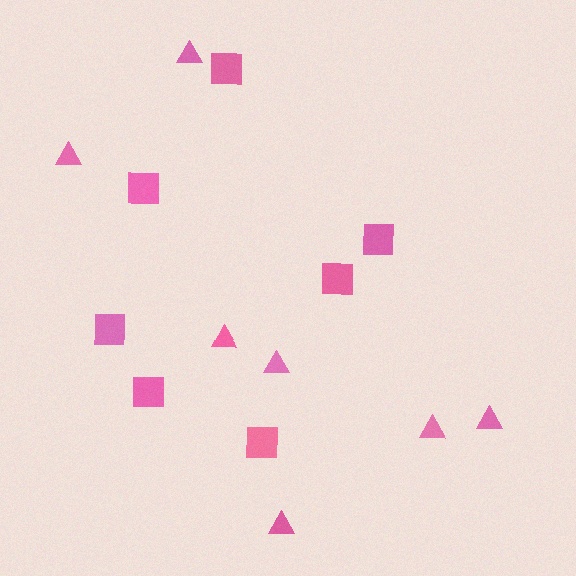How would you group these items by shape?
There are 2 groups: one group of triangles (7) and one group of squares (7).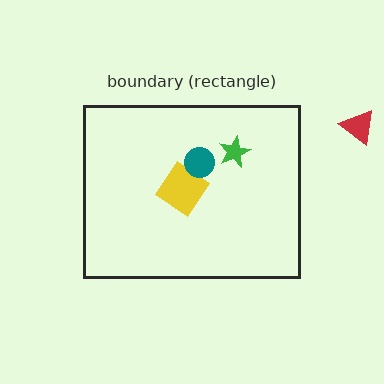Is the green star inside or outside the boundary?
Inside.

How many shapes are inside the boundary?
3 inside, 1 outside.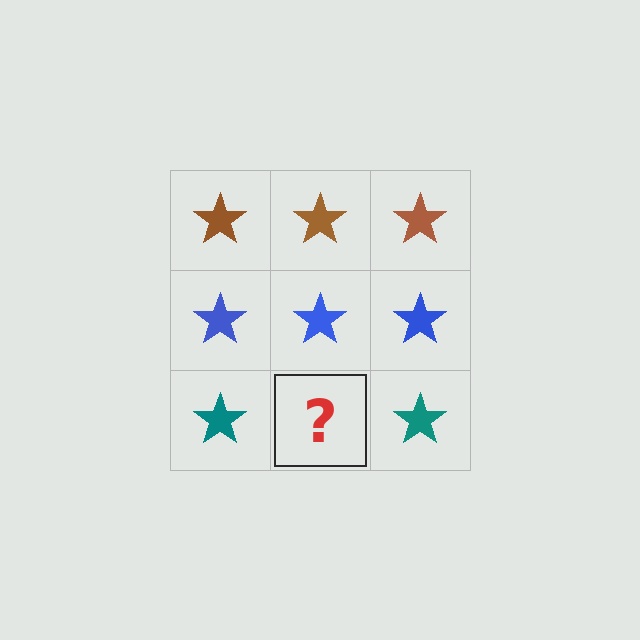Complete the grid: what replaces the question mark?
The question mark should be replaced with a teal star.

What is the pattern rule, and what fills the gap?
The rule is that each row has a consistent color. The gap should be filled with a teal star.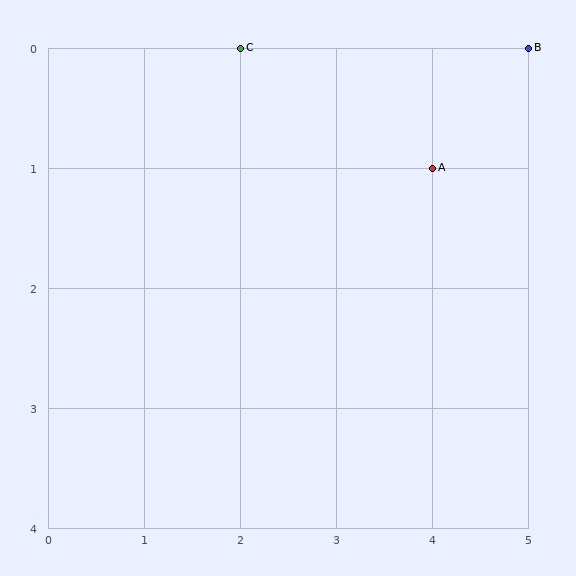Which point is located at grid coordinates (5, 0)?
Point B is at (5, 0).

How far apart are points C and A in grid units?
Points C and A are 2 columns and 1 row apart (about 2.2 grid units diagonally).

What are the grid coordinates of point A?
Point A is at grid coordinates (4, 1).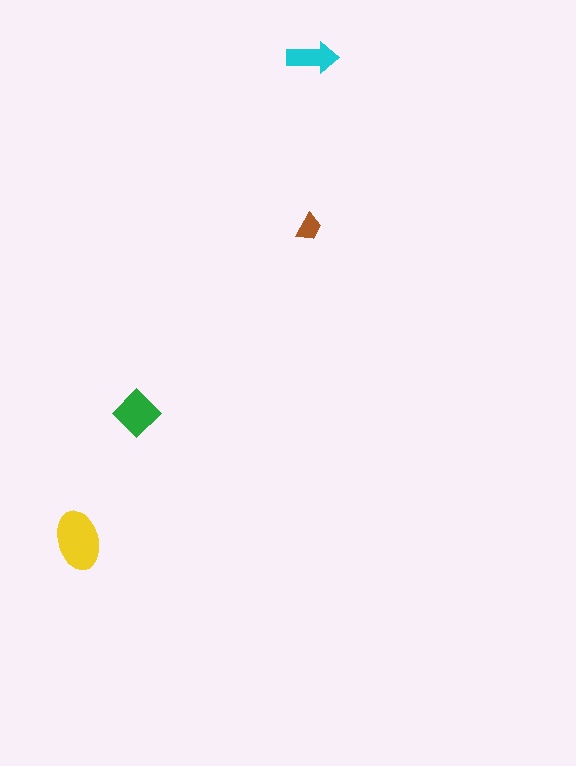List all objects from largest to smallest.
The yellow ellipse, the green diamond, the cyan arrow, the brown trapezoid.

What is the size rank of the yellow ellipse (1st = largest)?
1st.